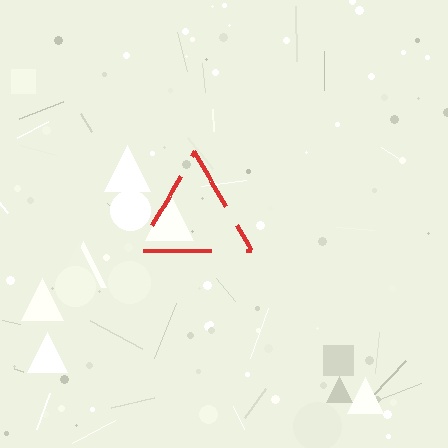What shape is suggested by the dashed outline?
The dashed outline suggests a triangle.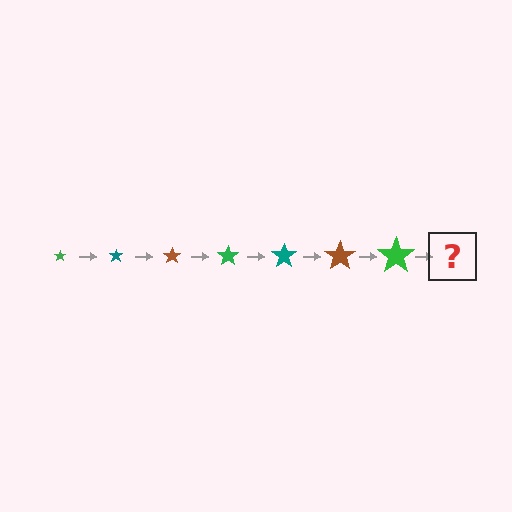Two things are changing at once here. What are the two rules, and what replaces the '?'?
The two rules are that the star grows larger each step and the color cycles through green, teal, and brown. The '?' should be a teal star, larger than the previous one.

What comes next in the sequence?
The next element should be a teal star, larger than the previous one.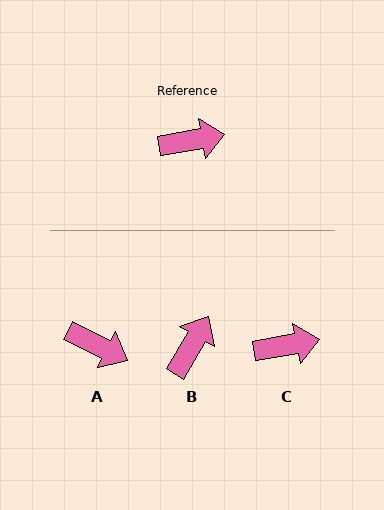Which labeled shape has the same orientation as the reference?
C.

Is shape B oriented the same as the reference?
No, it is off by about 50 degrees.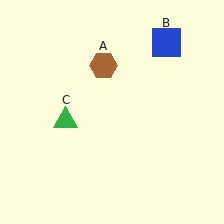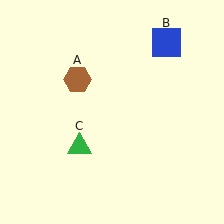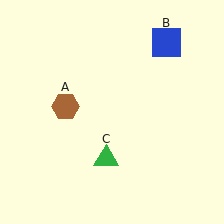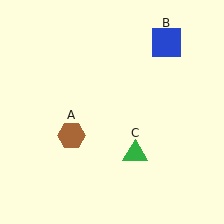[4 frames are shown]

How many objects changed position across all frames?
2 objects changed position: brown hexagon (object A), green triangle (object C).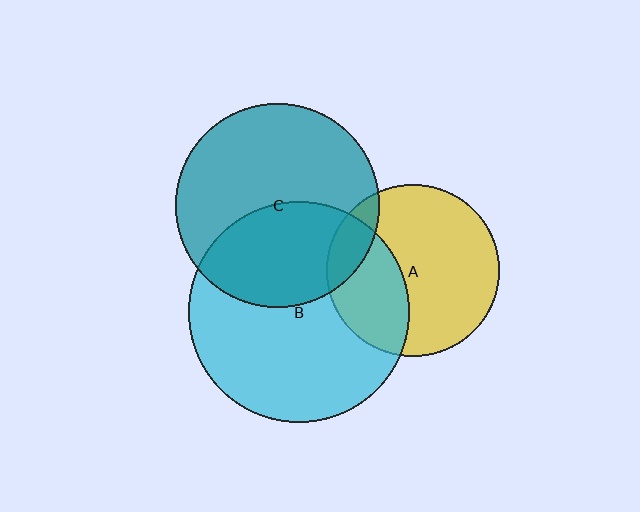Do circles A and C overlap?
Yes.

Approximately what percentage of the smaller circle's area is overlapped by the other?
Approximately 10%.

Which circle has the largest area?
Circle B (cyan).